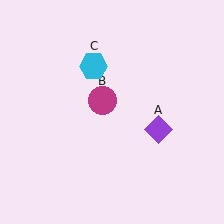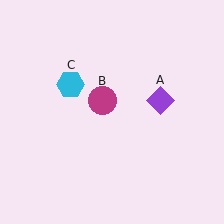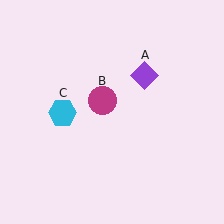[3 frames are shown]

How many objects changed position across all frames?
2 objects changed position: purple diamond (object A), cyan hexagon (object C).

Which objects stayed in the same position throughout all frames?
Magenta circle (object B) remained stationary.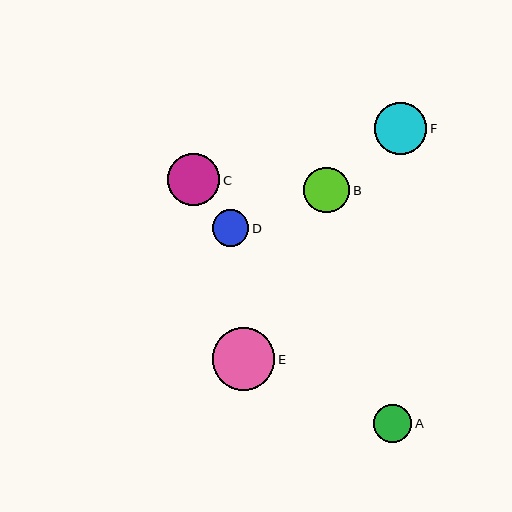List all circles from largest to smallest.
From largest to smallest: E, C, F, B, A, D.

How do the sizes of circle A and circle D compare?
Circle A and circle D are approximately the same size.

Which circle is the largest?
Circle E is the largest with a size of approximately 63 pixels.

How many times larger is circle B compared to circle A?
Circle B is approximately 1.2 times the size of circle A.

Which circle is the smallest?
Circle D is the smallest with a size of approximately 36 pixels.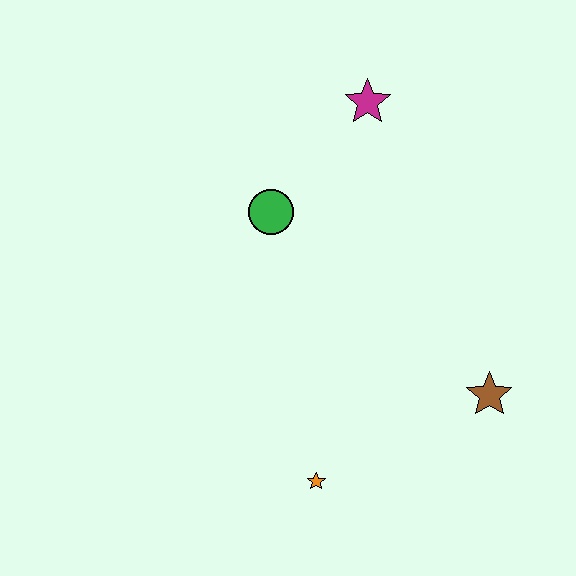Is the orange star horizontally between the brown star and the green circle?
Yes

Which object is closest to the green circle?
The magenta star is closest to the green circle.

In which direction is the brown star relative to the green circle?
The brown star is to the right of the green circle.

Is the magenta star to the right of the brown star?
No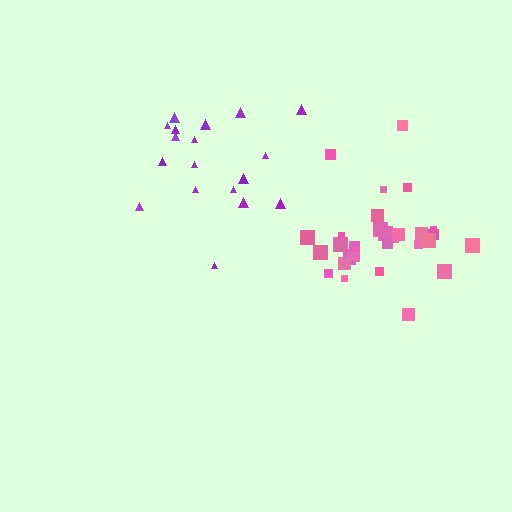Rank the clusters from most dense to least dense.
pink, purple.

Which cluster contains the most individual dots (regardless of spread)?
Pink (30).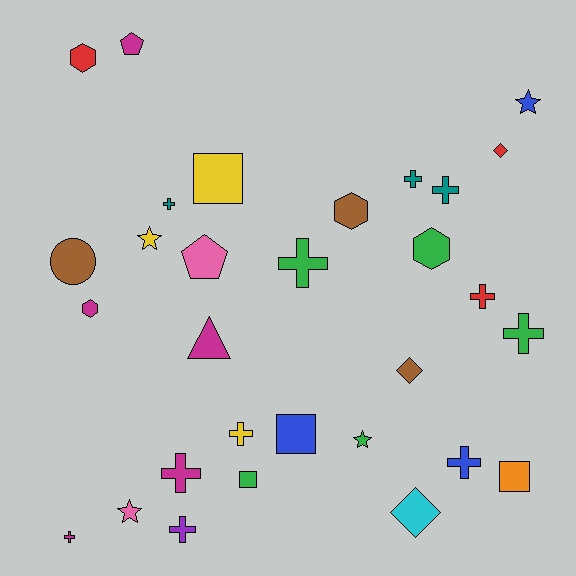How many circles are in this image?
There is 1 circle.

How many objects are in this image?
There are 30 objects.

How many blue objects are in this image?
There are 3 blue objects.